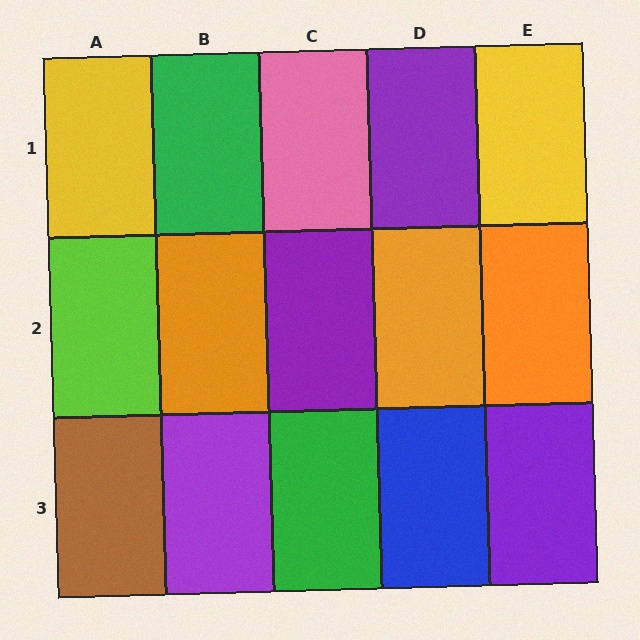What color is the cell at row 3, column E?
Purple.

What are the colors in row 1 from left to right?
Yellow, green, pink, purple, yellow.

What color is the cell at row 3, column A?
Brown.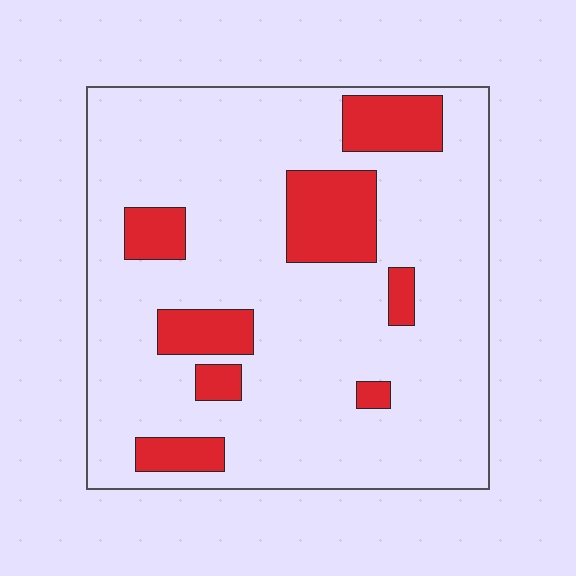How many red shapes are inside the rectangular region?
8.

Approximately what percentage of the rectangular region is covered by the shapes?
Approximately 20%.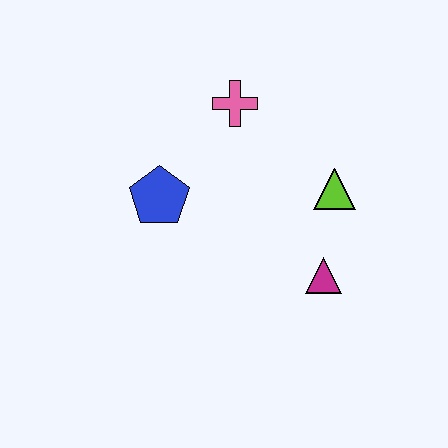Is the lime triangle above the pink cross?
No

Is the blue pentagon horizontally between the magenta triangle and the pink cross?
No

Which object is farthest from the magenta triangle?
The pink cross is farthest from the magenta triangle.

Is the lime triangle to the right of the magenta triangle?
Yes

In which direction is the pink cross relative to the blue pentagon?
The pink cross is above the blue pentagon.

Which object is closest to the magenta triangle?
The lime triangle is closest to the magenta triangle.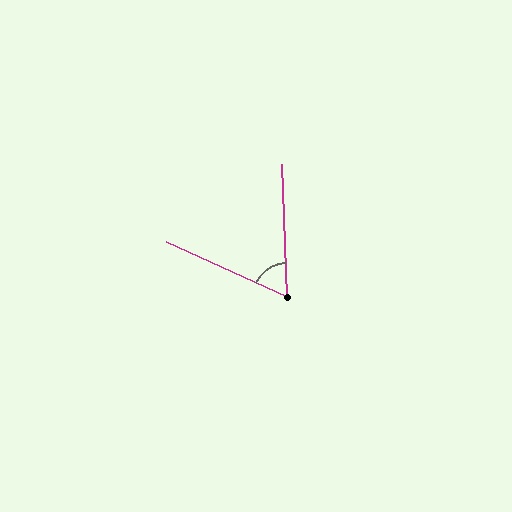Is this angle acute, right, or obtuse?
It is acute.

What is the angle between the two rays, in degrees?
Approximately 63 degrees.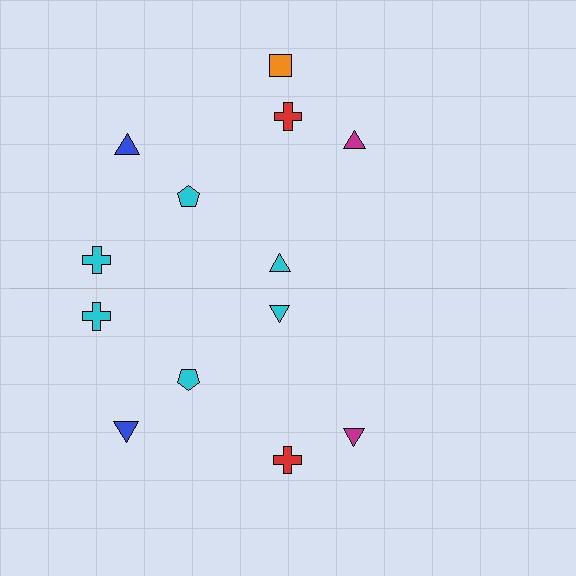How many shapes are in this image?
There are 13 shapes in this image.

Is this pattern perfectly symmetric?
No, the pattern is not perfectly symmetric. A orange square is missing from the bottom side.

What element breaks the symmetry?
A orange square is missing from the bottom side.